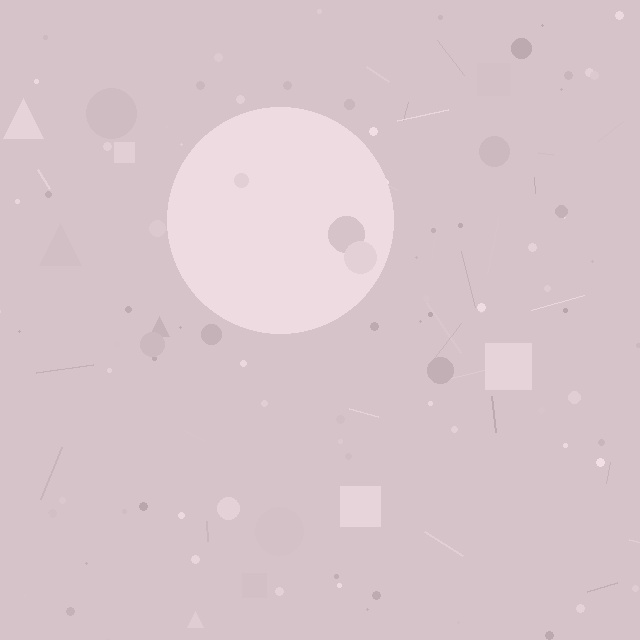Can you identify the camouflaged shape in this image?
The camouflaged shape is a circle.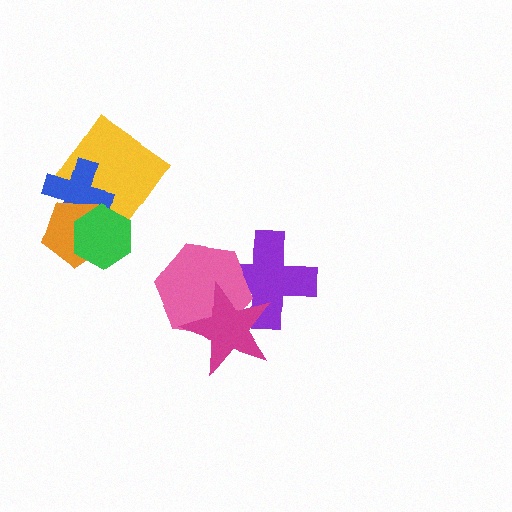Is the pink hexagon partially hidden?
Yes, it is partially covered by another shape.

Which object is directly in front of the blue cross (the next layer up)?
The orange pentagon is directly in front of the blue cross.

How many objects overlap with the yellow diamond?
3 objects overlap with the yellow diamond.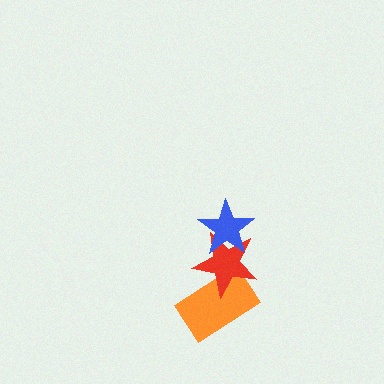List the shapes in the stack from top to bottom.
From top to bottom: the blue star, the red star, the orange rectangle.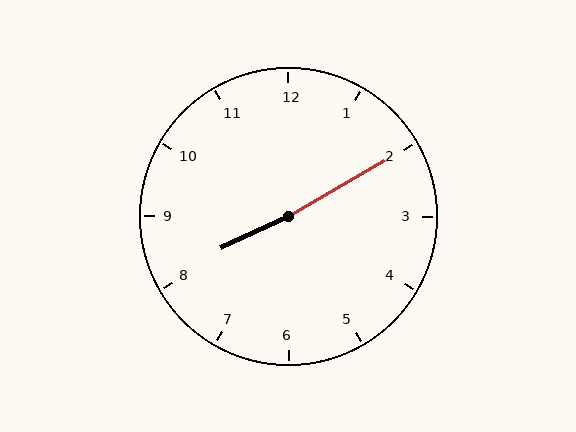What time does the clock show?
8:10.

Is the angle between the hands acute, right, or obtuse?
It is obtuse.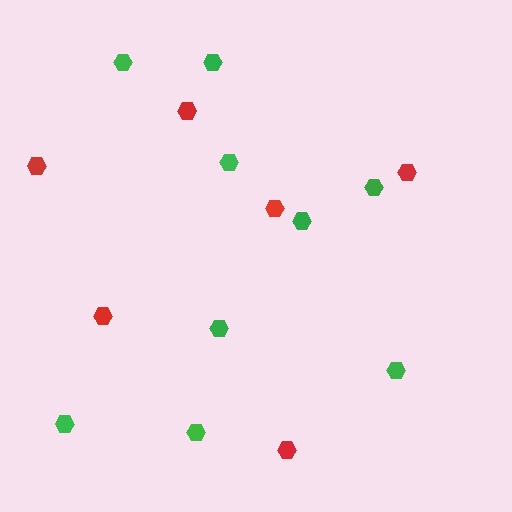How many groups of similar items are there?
There are 2 groups: one group of red hexagons (6) and one group of green hexagons (9).